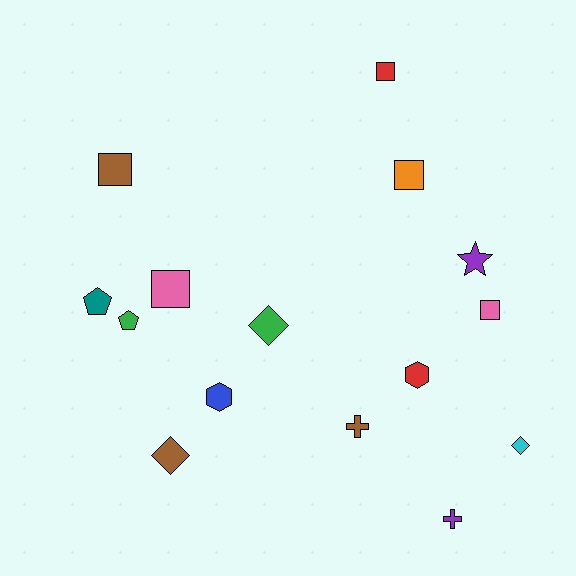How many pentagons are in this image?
There are 2 pentagons.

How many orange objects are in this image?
There is 1 orange object.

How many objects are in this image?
There are 15 objects.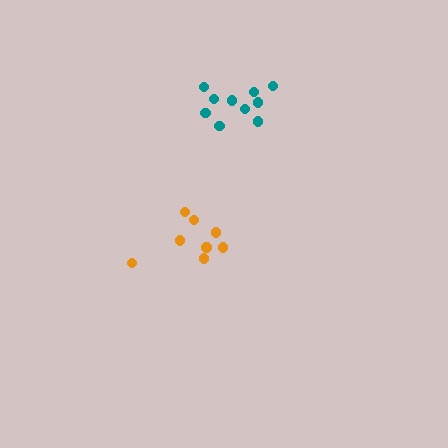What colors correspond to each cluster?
The clusters are colored: teal, orange.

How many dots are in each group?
Group 1: 10 dots, Group 2: 8 dots (18 total).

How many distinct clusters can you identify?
There are 2 distinct clusters.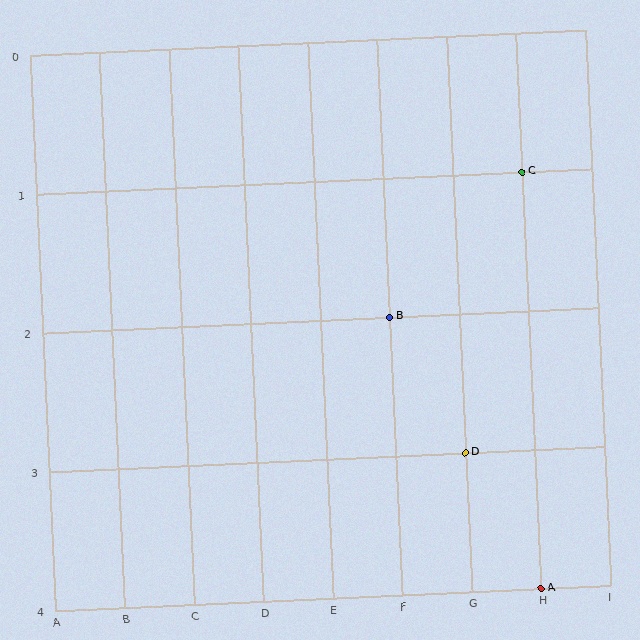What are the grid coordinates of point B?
Point B is at grid coordinates (F, 2).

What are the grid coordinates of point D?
Point D is at grid coordinates (G, 3).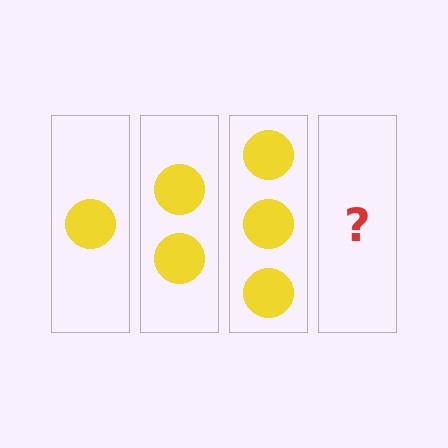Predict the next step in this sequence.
The next step is 4 circles.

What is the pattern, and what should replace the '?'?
The pattern is that each step adds one more circle. The '?' should be 4 circles.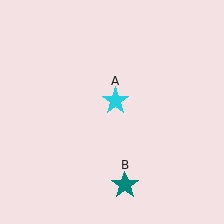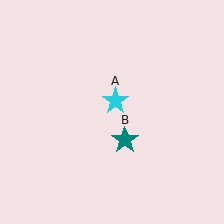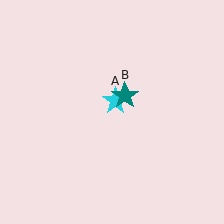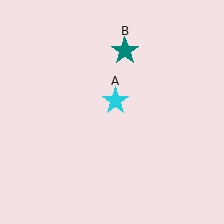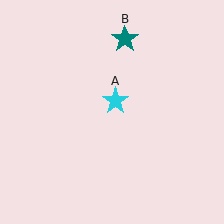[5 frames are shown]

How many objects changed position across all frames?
1 object changed position: teal star (object B).